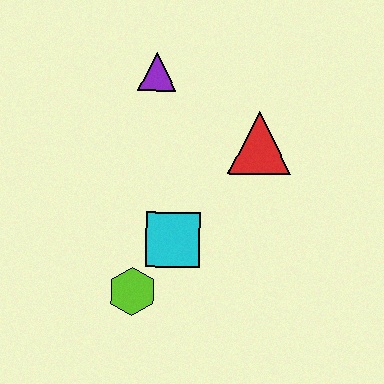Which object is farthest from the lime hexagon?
The purple triangle is farthest from the lime hexagon.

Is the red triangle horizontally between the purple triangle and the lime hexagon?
No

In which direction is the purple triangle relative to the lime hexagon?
The purple triangle is above the lime hexagon.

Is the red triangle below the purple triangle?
Yes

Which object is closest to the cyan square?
The lime hexagon is closest to the cyan square.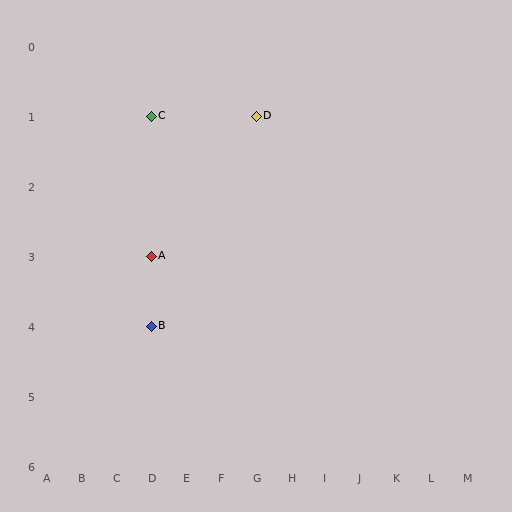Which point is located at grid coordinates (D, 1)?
Point C is at (D, 1).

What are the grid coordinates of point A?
Point A is at grid coordinates (D, 3).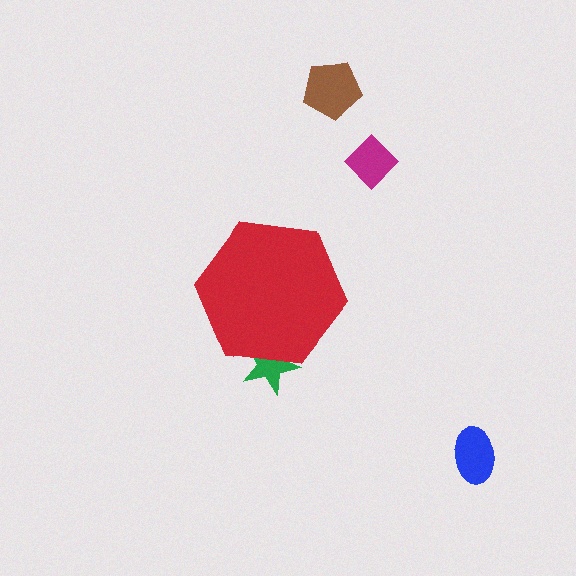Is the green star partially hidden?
Yes, the green star is partially hidden behind the red hexagon.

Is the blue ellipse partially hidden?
No, the blue ellipse is fully visible.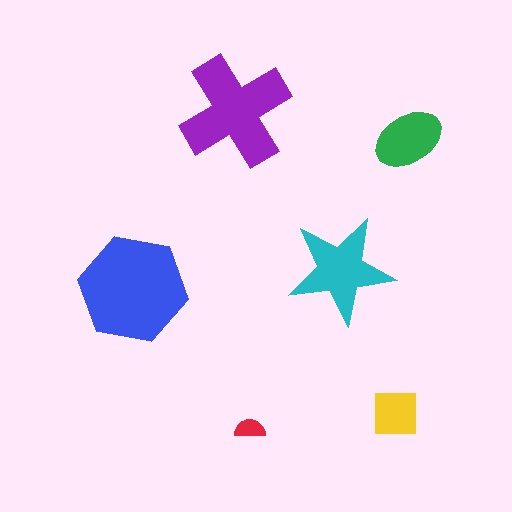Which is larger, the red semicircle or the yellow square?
The yellow square.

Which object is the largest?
The blue hexagon.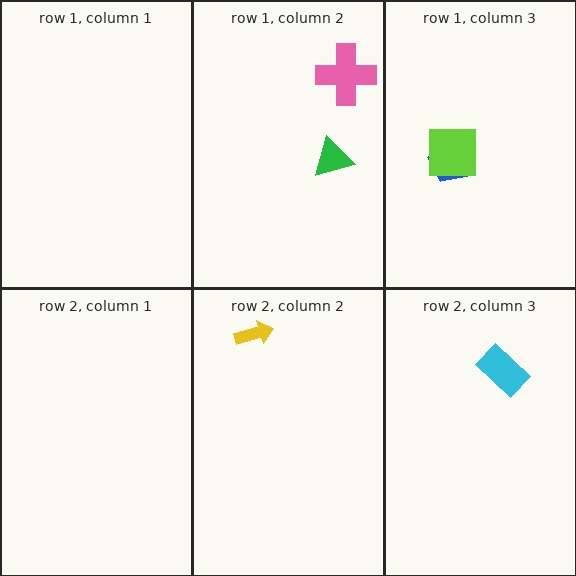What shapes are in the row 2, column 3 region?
The cyan rectangle.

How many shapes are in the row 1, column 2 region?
2.